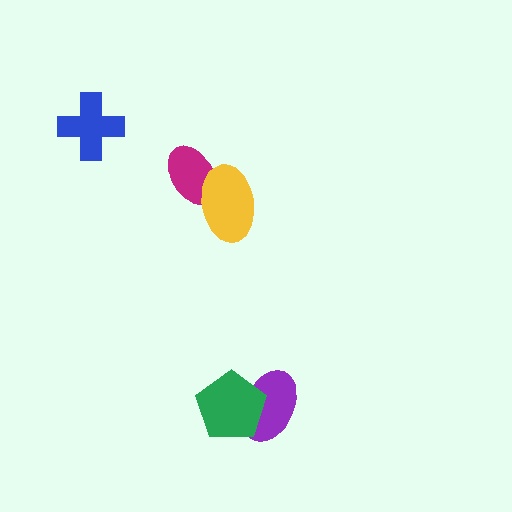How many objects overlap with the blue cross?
0 objects overlap with the blue cross.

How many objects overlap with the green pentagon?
1 object overlaps with the green pentagon.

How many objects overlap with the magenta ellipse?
1 object overlaps with the magenta ellipse.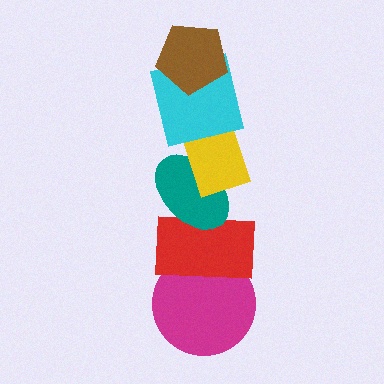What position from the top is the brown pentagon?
The brown pentagon is 1st from the top.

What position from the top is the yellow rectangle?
The yellow rectangle is 3rd from the top.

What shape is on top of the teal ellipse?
The yellow rectangle is on top of the teal ellipse.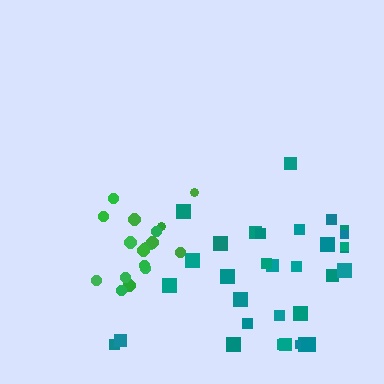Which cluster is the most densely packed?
Green.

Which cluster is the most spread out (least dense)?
Teal.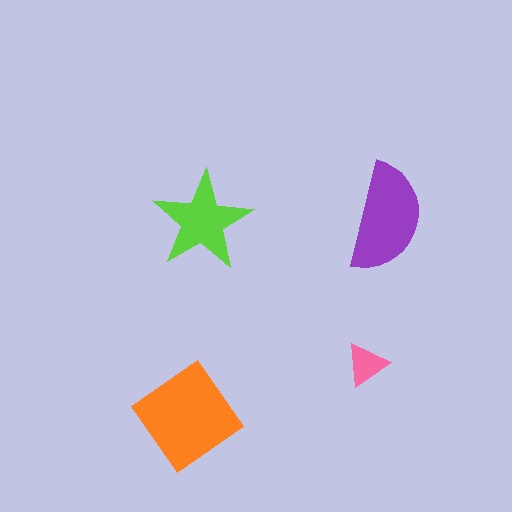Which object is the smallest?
The pink triangle.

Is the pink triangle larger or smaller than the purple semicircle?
Smaller.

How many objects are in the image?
There are 4 objects in the image.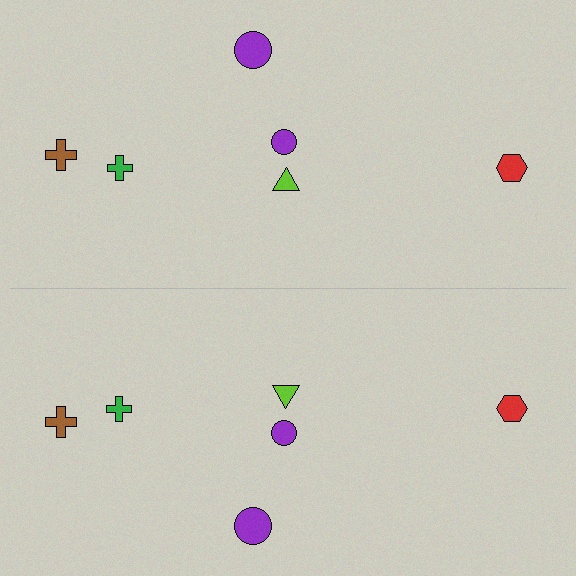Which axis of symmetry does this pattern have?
The pattern has a horizontal axis of symmetry running through the center of the image.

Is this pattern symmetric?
Yes, this pattern has bilateral (reflection) symmetry.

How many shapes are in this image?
There are 12 shapes in this image.